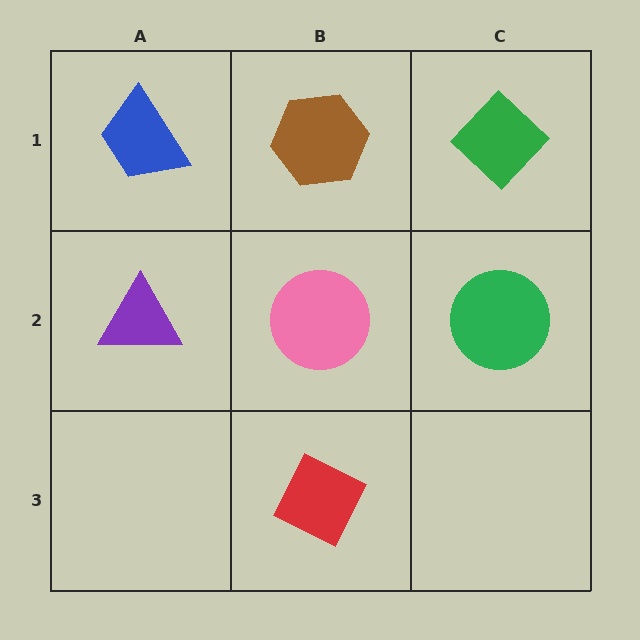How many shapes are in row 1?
3 shapes.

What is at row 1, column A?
A blue trapezoid.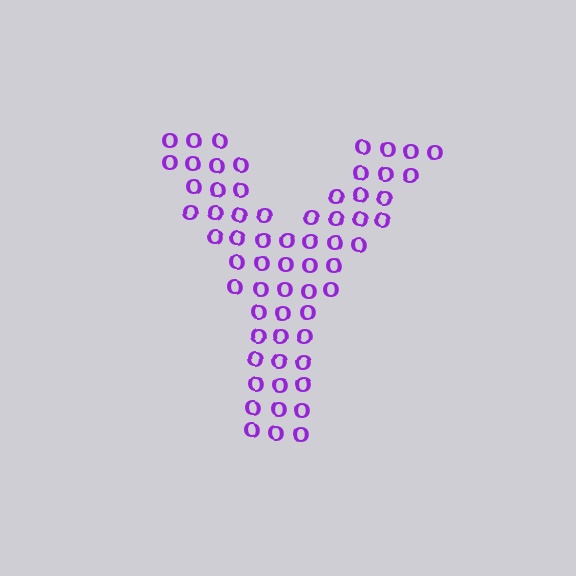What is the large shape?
The large shape is the letter Y.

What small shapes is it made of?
It is made of small letter O's.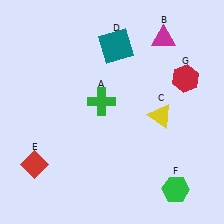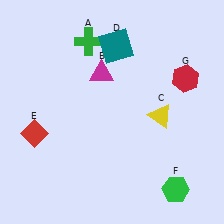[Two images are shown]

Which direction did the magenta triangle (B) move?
The magenta triangle (B) moved left.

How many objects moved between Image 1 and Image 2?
3 objects moved between the two images.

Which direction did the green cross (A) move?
The green cross (A) moved up.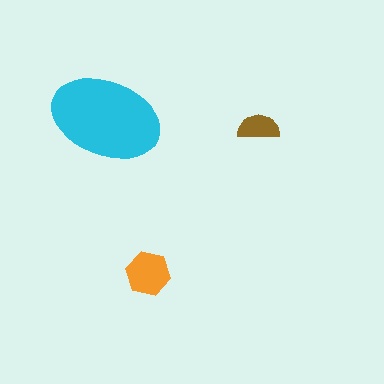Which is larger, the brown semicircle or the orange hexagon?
The orange hexagon.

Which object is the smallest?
The brown semicircle.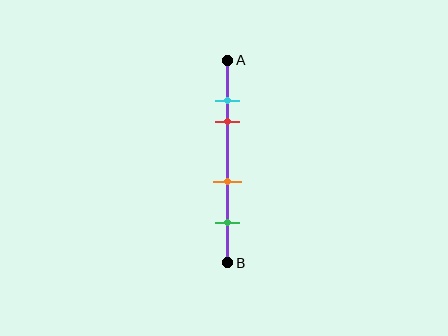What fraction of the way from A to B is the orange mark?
The orange mark is approximately 60% (0.6) of the way from A to B.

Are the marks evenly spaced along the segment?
No, the marks are not evenly spaced.